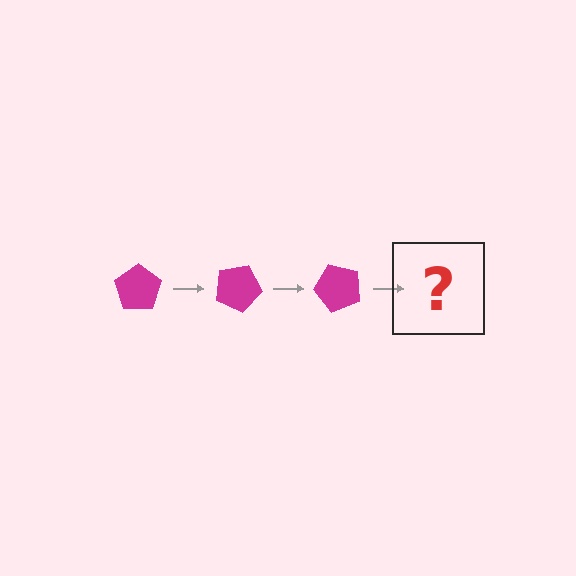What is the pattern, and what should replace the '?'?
The pattern is that the pentagon rotates 25 degrees each step. The '?' should be a magenta pentagon rotated 75 degrees.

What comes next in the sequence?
The next element should be a magenta pentagon rotated 75 degrees.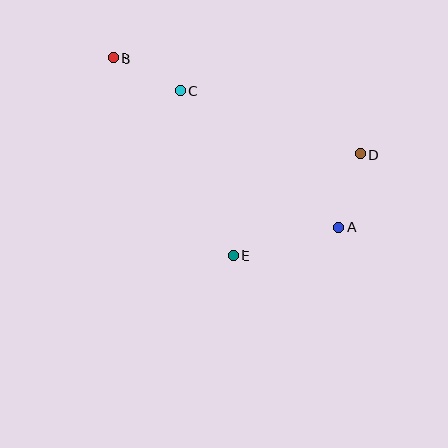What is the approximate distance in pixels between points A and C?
The distance between A and C is approximately 209 pixels.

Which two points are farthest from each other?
Points A and B are farthest from each other.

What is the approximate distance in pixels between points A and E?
The distance between A and E is approximately 109 pixels.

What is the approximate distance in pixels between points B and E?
The distance between B and E is approximately 231 pixels.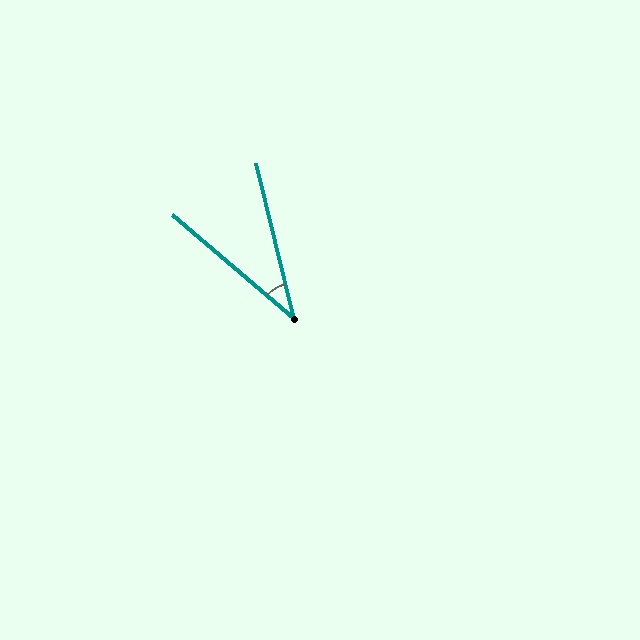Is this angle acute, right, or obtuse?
It is acute.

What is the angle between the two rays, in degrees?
Approximately 36 degrees.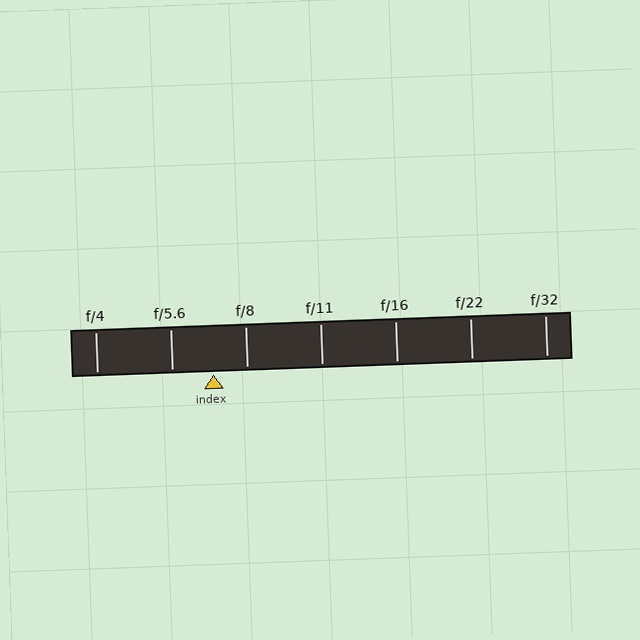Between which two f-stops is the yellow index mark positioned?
The index mark is between f/5.6 and f/8.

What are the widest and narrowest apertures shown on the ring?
The widest aperture shown is f/4 and the narrowest is f/32.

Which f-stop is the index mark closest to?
The index mark is closest to f/8.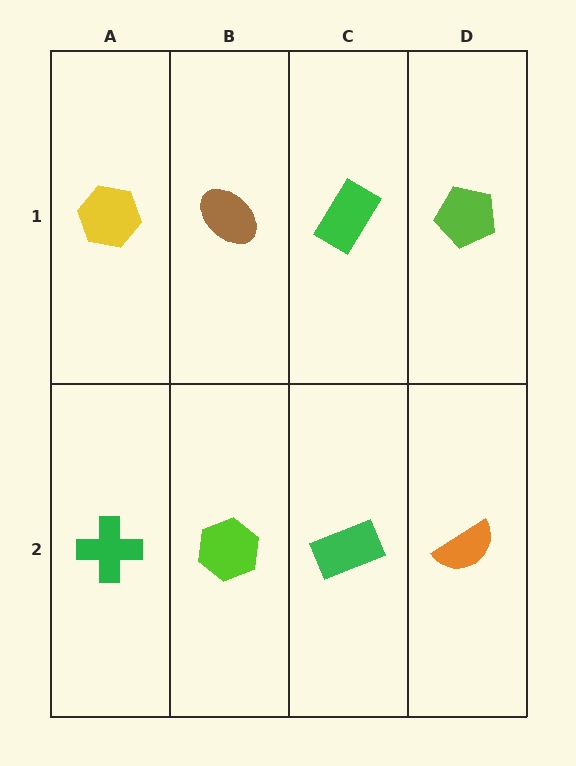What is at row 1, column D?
A lime pentagon.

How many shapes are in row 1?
4 shapes.